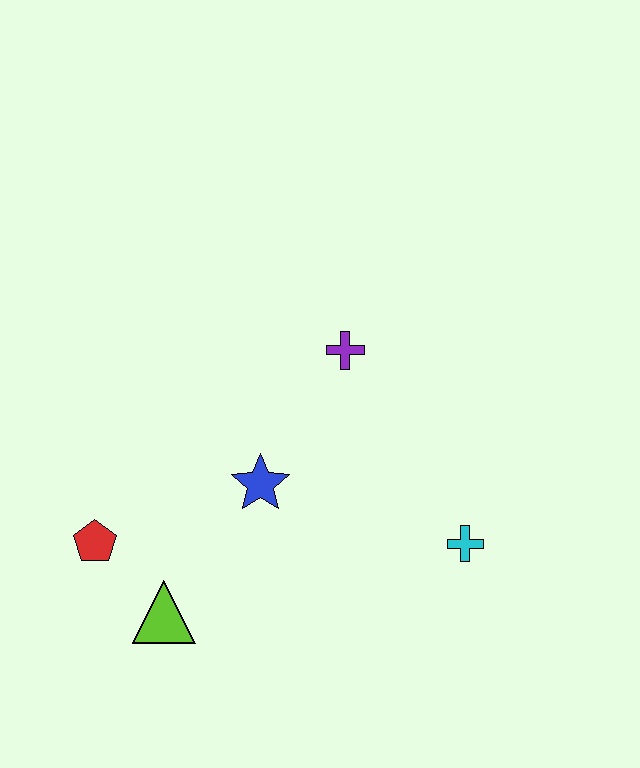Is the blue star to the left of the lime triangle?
No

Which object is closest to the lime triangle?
The red pentagon is closest to the lime triangle.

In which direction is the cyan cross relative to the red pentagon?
The cyan cross is to the right of the red pentagon.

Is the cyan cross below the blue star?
Yes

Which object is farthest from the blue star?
The cyan cross is farthest from the blue star.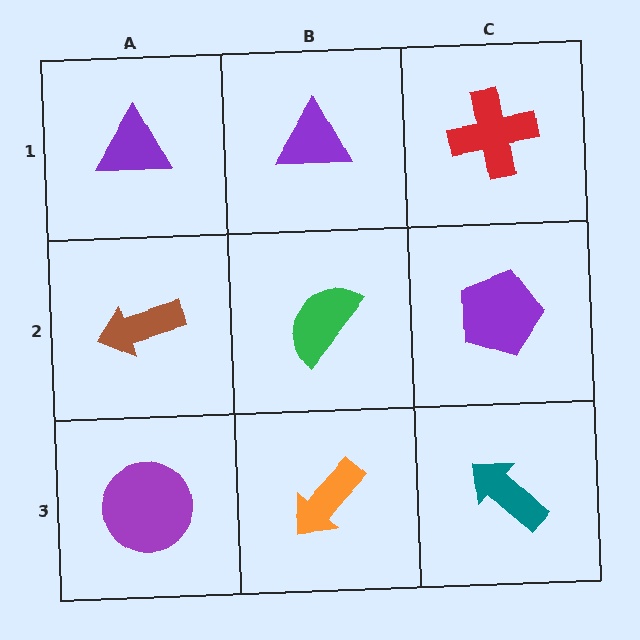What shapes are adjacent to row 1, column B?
A green semicircle (row 2, column B), a purple triangle (row 1, column A), a red cross (row 1, column C).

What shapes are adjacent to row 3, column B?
A green semicircle (row 2, column B), a purple circle (row 3, column A), a teal arrow (row 3, column C).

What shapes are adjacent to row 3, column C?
A purple pentagon (row 2, column C), an orange arrow (row 3, column B).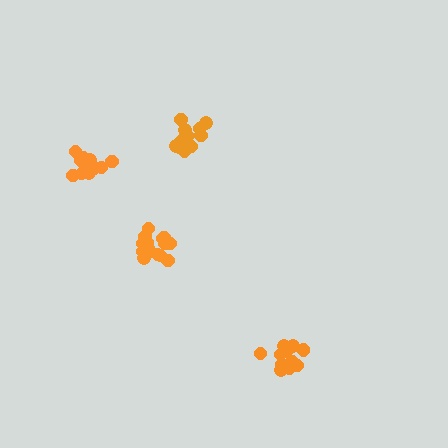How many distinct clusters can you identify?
There are 4 distinct clusters.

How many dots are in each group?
Group 1: 17 dots, Group 2: 11 dots, Group 3: 11 dots, Group 4: 12 dots (51 total).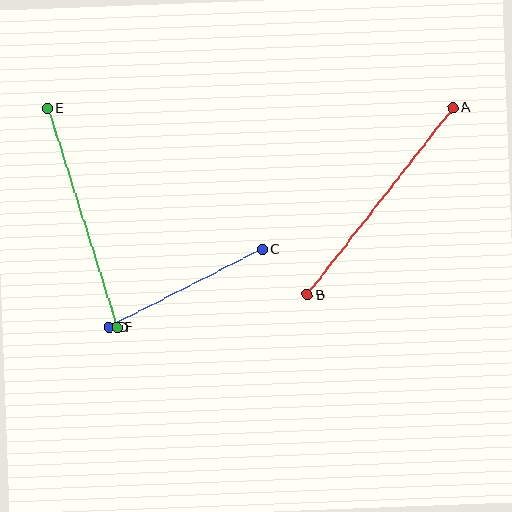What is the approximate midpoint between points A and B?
The midpoint is at approximately (380, 201) pixels.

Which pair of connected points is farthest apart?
Points A and B are farthest apart.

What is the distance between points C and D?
The distance is approximately 172 pixels.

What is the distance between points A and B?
The distance is approximately 237 pixels.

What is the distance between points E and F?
The distance is approximately 229 pixels.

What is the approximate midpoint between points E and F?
The midpoint is at approximately (82, 218) pixels.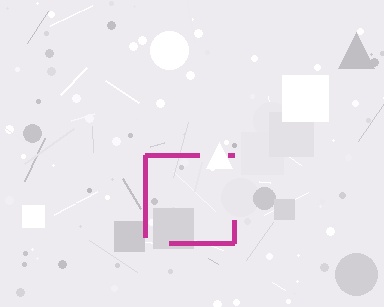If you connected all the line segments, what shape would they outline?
They would outline a square.